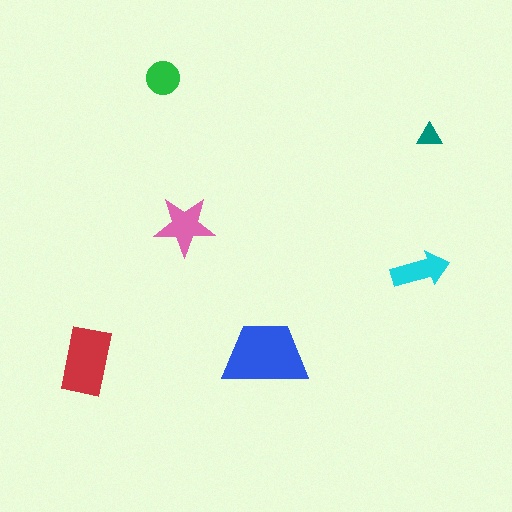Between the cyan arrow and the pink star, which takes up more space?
The pink star.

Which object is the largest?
The blue trapezoid.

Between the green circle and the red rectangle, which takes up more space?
The red rectangle.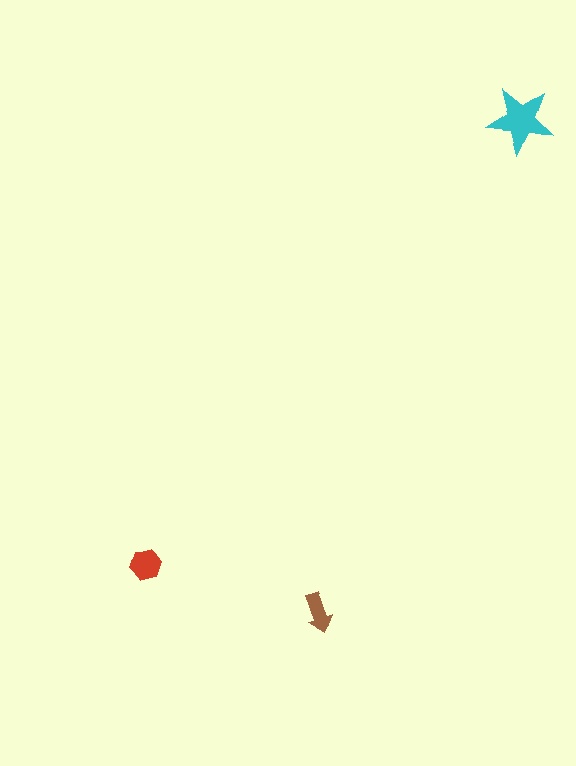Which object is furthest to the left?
The red hexagon is leftmost.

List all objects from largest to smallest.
The cyan star, the red hexagon, the brown arrow.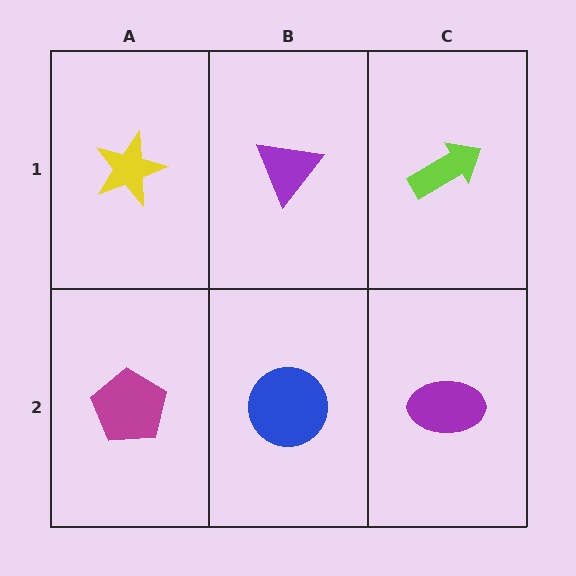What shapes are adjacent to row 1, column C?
A purple ellipse (row 2, column C), a purple triangle (row 1, column B).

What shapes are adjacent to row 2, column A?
A yellow star (row 1, column A), a blue circle (row 2, column B).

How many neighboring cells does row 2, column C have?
2.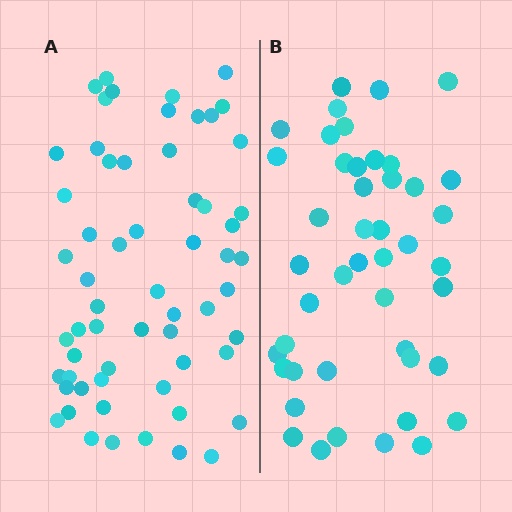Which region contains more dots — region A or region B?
Region A (the left region) has more dots.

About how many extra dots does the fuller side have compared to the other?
Region A has approximately 15 more dots than region B.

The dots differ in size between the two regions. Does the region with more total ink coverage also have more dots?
No. Region B has more total ink coverage because its dots are larger, but region A actually contains more individual dots. Total area can be misleading — the number of items is what matters here.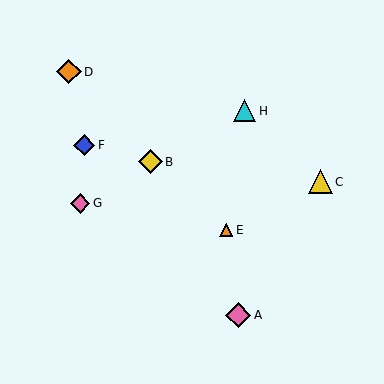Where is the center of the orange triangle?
The center of the orange triangle is at (226, 230).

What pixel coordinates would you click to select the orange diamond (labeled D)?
Click at (69, 72) to select the orange diamond D.